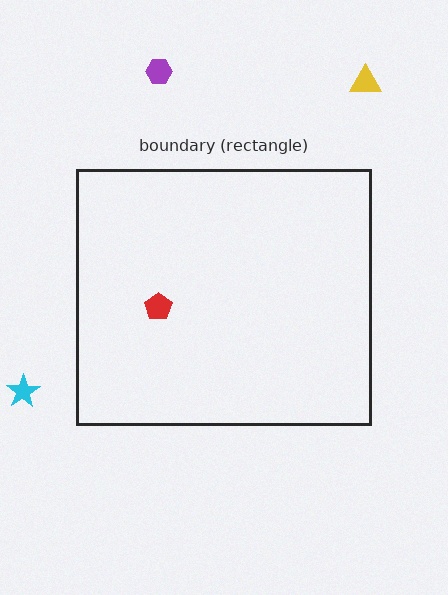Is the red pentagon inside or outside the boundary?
Inside.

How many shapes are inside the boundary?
1 inside, 3 outside.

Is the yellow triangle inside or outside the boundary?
Outside.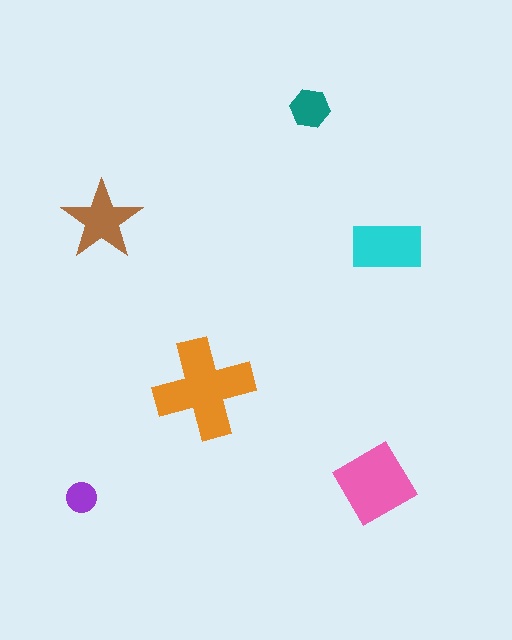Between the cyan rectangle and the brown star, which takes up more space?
The cyan rectangle.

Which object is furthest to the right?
The cyan rectangle is rightmost.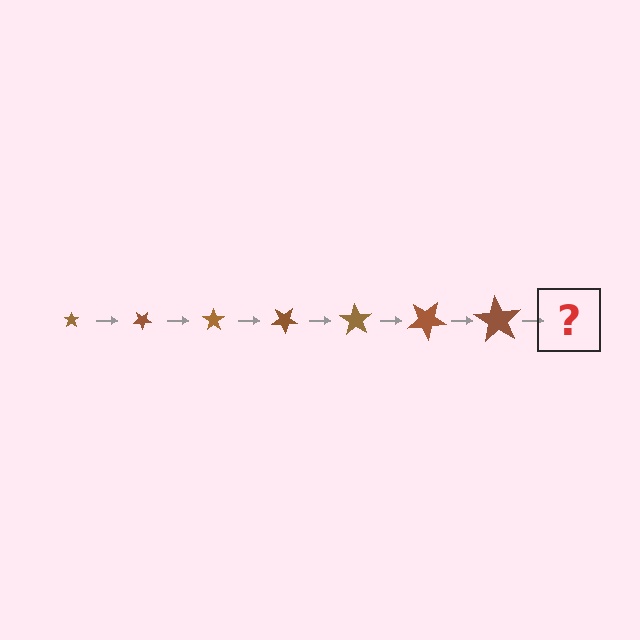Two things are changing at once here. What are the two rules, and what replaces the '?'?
The two rules are that the star grows larger each step and it rotates 35 degrees each step. The '?' should be a star, larger than the previous one and rotated 245 degrees from the start.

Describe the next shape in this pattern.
It should be a star, larger than the previous one and rotated 245 degrees from the start.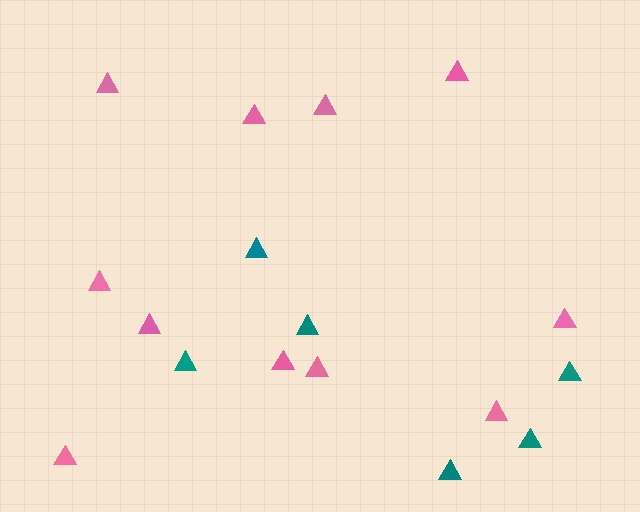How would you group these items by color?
There are 2 groups: one group of pink triangles (11) and one group of teal triangles (6).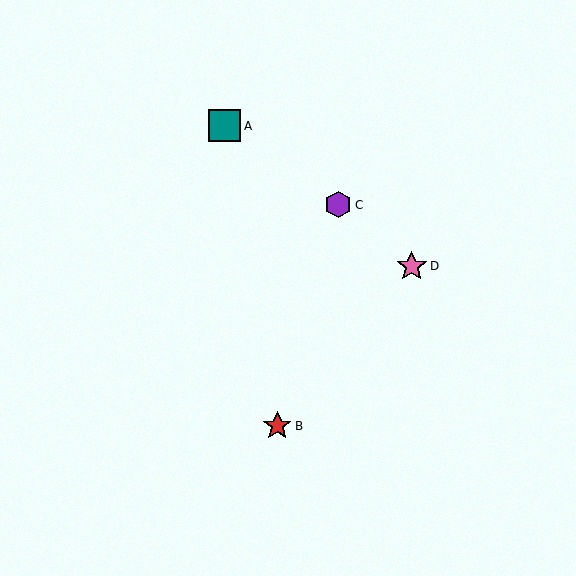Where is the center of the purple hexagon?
The center of the purple hexagon is at (338, 205).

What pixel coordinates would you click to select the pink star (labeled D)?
Click at (412, 266) to select the pink star D.